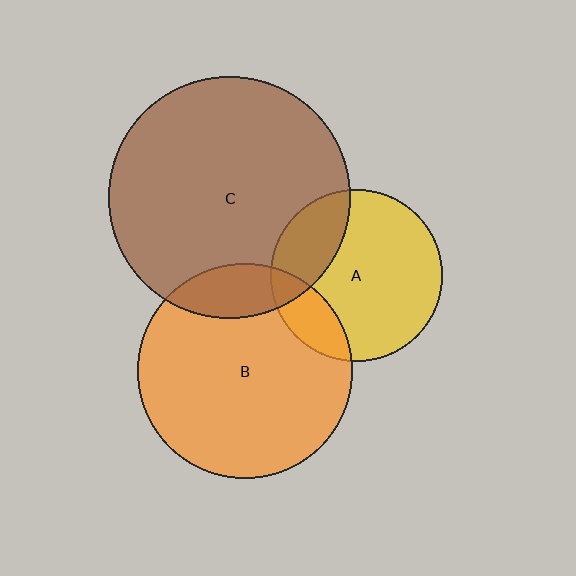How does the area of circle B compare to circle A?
Approximately 1.6 times.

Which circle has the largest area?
Circle C (brown).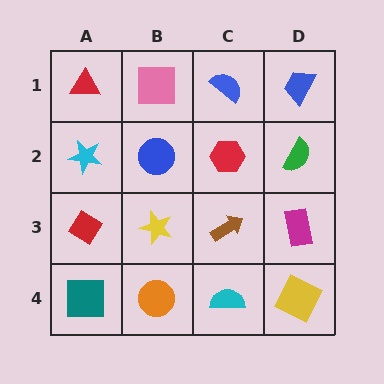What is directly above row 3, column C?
A red hexagon.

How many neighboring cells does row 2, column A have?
3.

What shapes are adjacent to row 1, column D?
A green semicircle (row 2, column D), a blue semicircle (row 1, column C).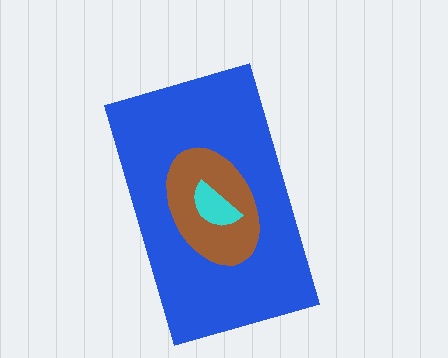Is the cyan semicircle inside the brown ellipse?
Yes.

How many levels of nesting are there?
3.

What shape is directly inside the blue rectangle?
The brown ellipse.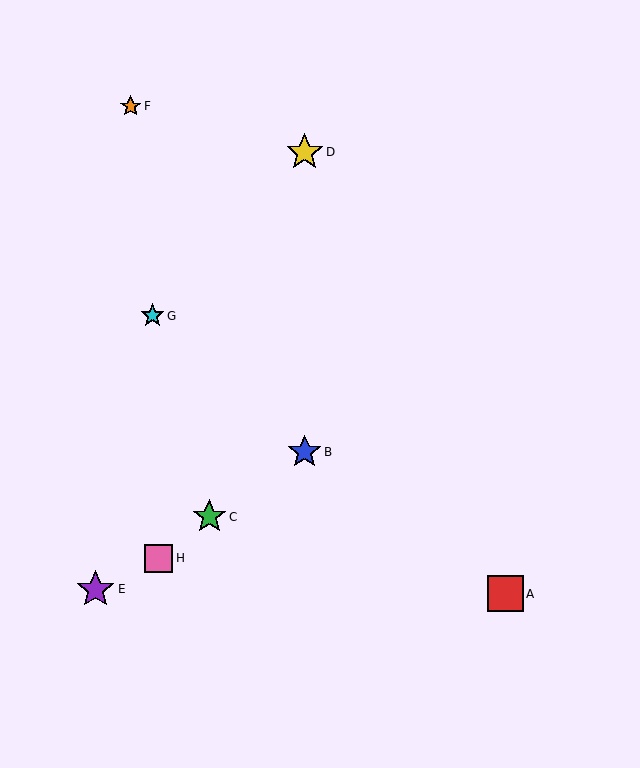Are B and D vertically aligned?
Yes, both are at x≈305.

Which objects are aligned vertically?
Objects B, D are aligned vertically.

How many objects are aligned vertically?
2 objects (B, D) are aligned vertically.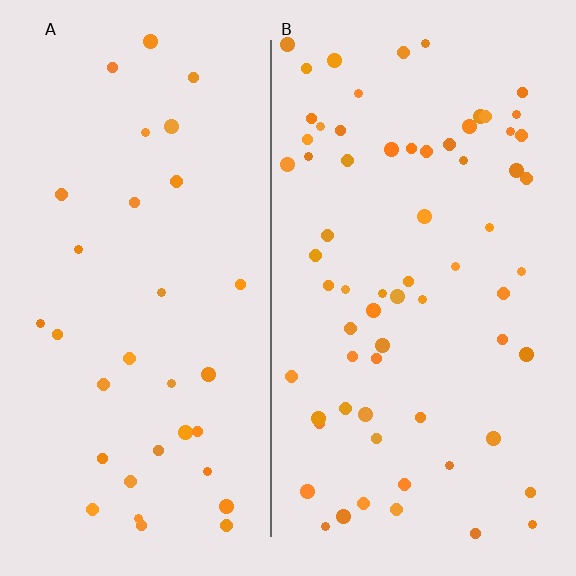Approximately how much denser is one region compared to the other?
Approximately 2.0× — region B over region A.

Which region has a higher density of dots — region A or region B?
B (the right).